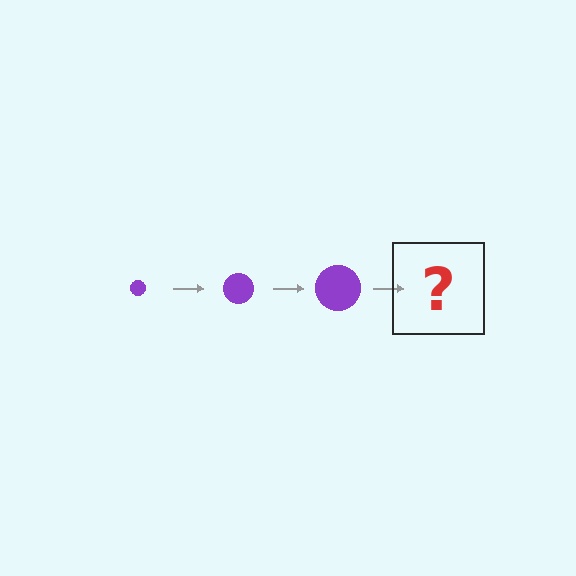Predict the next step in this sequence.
The next step is a purple circle, larger than the previous one.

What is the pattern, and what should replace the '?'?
The pattern is that the circle gets progressively larger each step. The '?' should be a purple circle, larger than the previous one.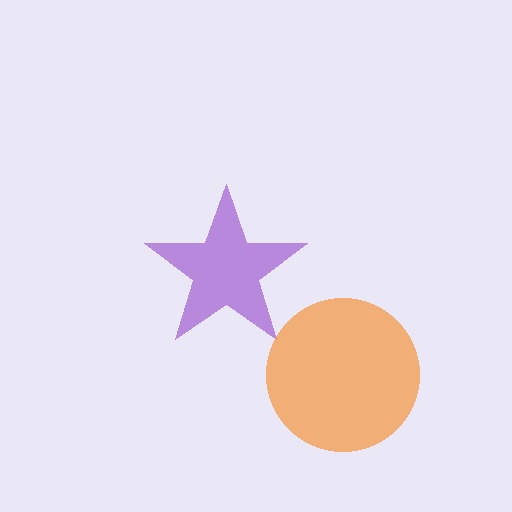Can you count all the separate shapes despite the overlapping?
Yes, there are 2 separate shapes.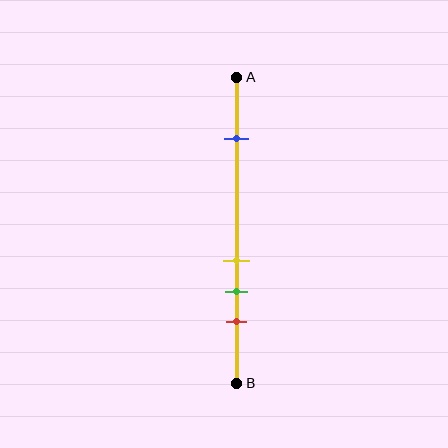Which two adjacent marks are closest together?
The yellow and green marks are the closest adjacent pair.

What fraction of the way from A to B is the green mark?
The green mark is approximately 70% (0.7) of the way from A to B.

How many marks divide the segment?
There are 4 marks dividing the segment.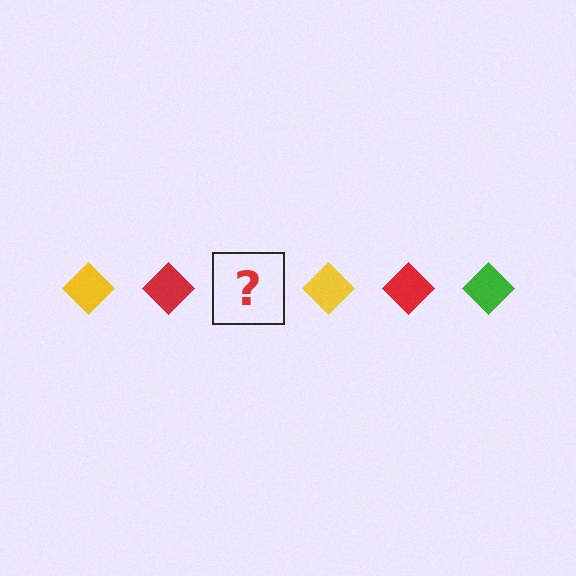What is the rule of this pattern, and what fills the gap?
The rule is that the pattern cycles through yellow, red, green diamonds. The gap should be filled with a green diamond.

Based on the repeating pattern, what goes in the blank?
The blank should be a green diamond.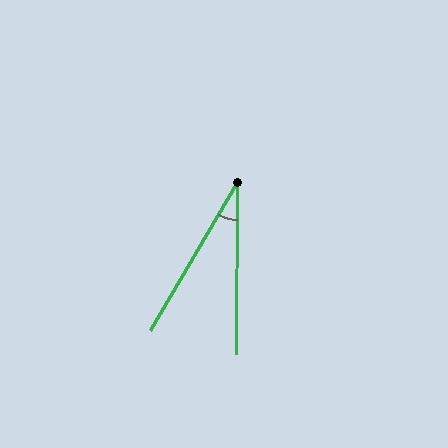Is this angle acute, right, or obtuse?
It is acute.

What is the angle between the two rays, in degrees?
Approximately 30 degrees.